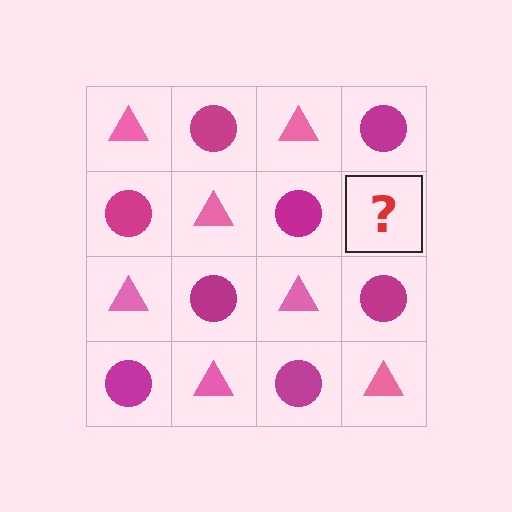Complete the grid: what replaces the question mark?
The question mark should be replaced with a pink triangle.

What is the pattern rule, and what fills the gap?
The rule is that it alternates pink triangle and magenta circle in a checkerboard pattern. The gap should be filled with a pink triangle.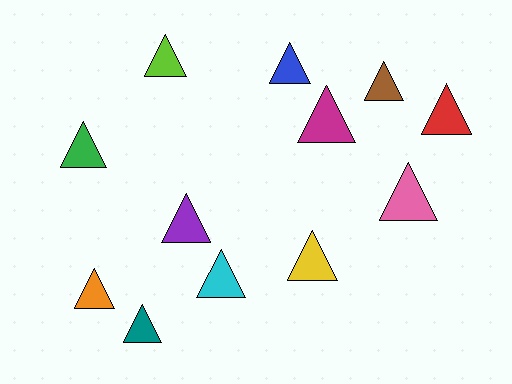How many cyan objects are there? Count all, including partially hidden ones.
There is 1 cyan object.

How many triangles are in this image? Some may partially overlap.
There are 12 triangles.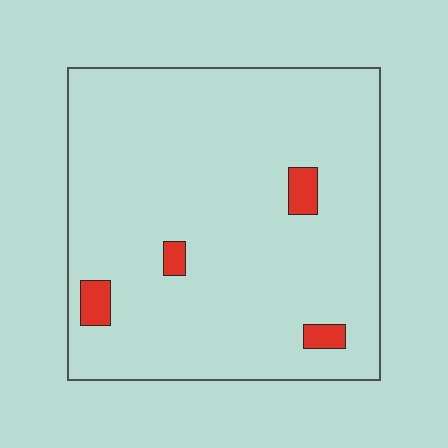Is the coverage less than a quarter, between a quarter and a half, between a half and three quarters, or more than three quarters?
Less than a quarter.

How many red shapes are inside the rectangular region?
4.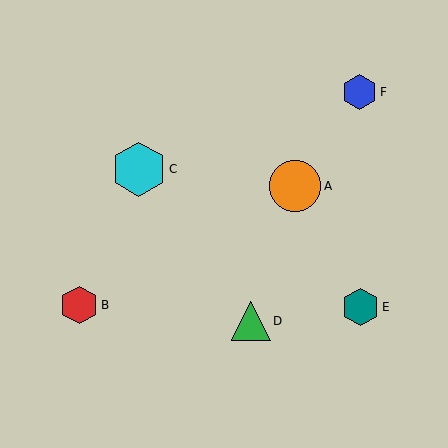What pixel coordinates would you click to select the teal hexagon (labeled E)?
Click at (360, 307) to select the teal hexagon E.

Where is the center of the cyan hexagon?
The center of the cyan hexagon is at (139, 169).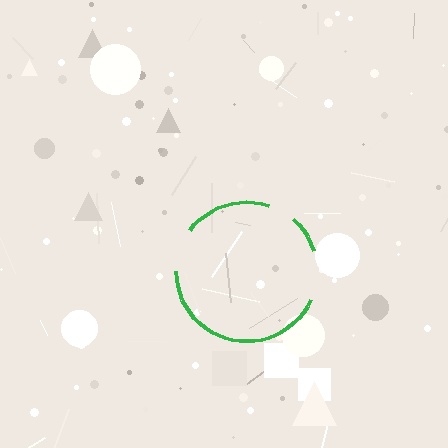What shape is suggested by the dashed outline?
The dashed outline suggests a circle.